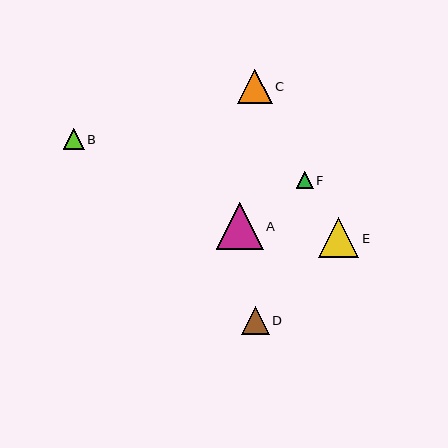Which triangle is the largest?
Triangle A is the largest with a size of approximately 47 pixels.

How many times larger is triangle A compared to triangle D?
Triangle A is approximately 1.7 times the size of triangle D.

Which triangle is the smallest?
Triangle F is the smallest with a size of approximately 17 pixels.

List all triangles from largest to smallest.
From largest to smallest: A, E, C, D, B, F.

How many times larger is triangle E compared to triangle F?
Triangle E is approximately 2.4 times the size of triangle F.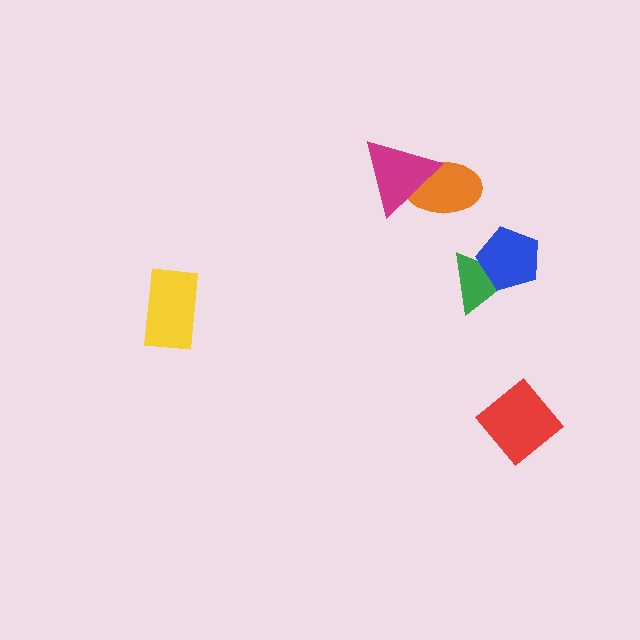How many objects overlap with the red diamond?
0 objects overlap with the red diamond.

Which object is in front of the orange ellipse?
The magenta triangle is in front of the orange ellipse.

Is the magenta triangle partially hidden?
No, no other shape covers it.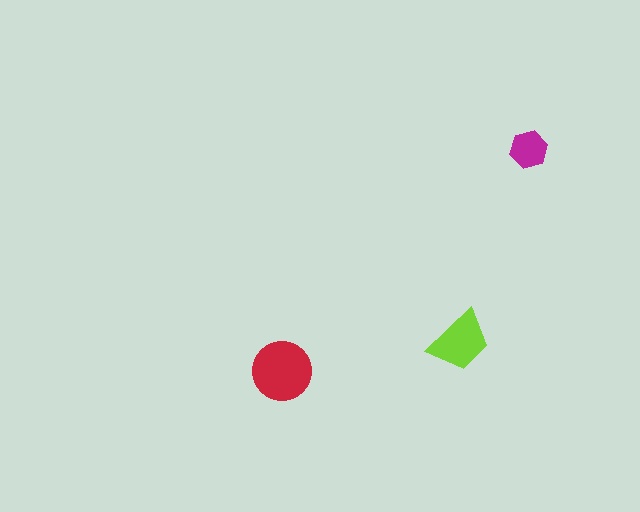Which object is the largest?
The red circle.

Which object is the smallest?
The magenta hexagon.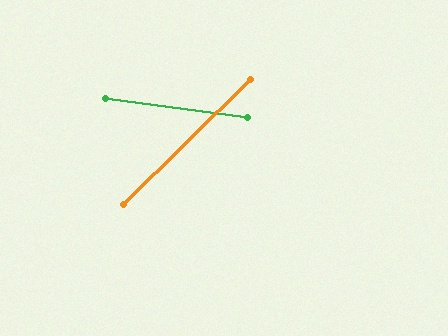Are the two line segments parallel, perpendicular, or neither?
Neither parallel nor perpendicular — they differ by about 52°.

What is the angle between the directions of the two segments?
Approximately 52 degrees.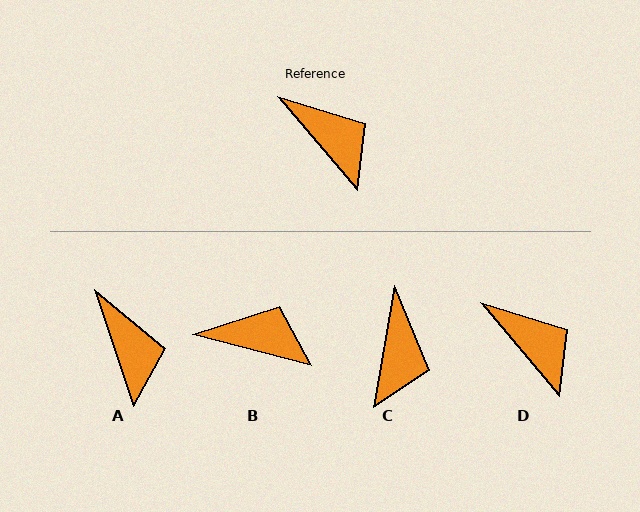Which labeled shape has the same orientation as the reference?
D.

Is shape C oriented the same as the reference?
No, it is off by about 50 degrees.